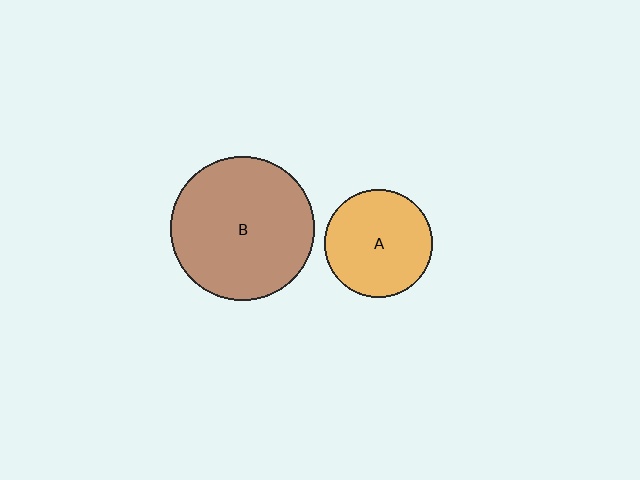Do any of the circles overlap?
No, none of the circles overlap.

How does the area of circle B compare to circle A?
Approximately 1.8 times.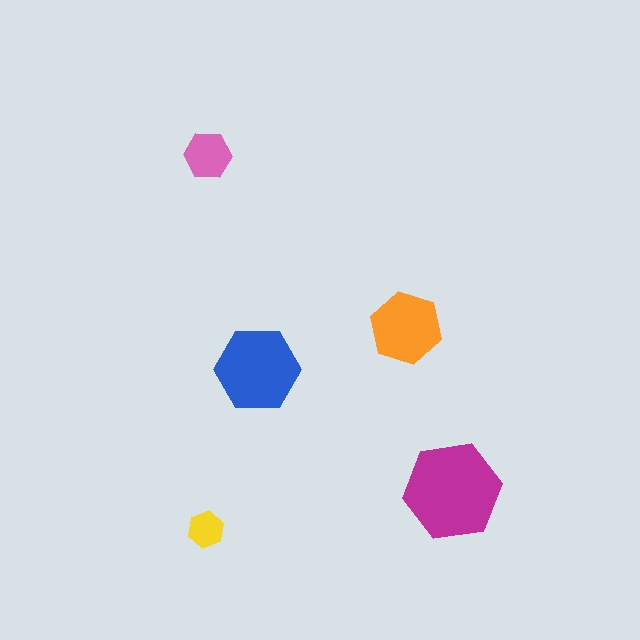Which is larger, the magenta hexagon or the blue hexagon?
The magenta one.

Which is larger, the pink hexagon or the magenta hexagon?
The magenta one.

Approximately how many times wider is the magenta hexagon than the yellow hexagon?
About 2.5 times wider.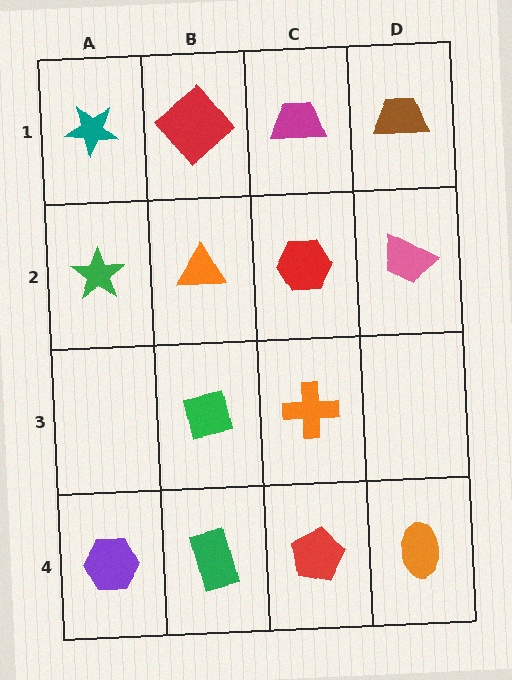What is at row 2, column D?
A pink trapezoid.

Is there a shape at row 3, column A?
No, that cell is empty.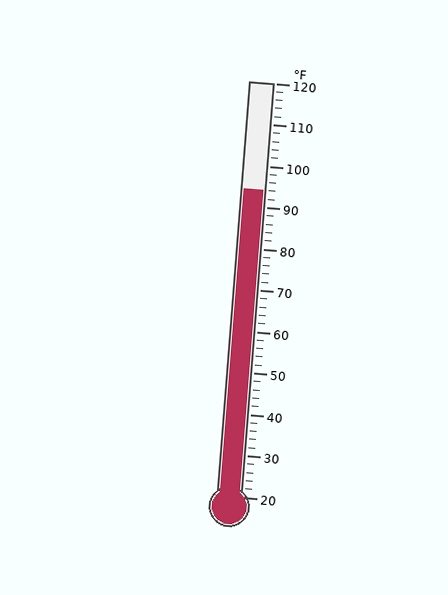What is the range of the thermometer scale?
The thermometer scale ranges from 20°F to 120°F.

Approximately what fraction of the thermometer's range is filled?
The thermometer is filled to approximately 75% of its range.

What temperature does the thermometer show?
The thermometer shows approximately 94°F.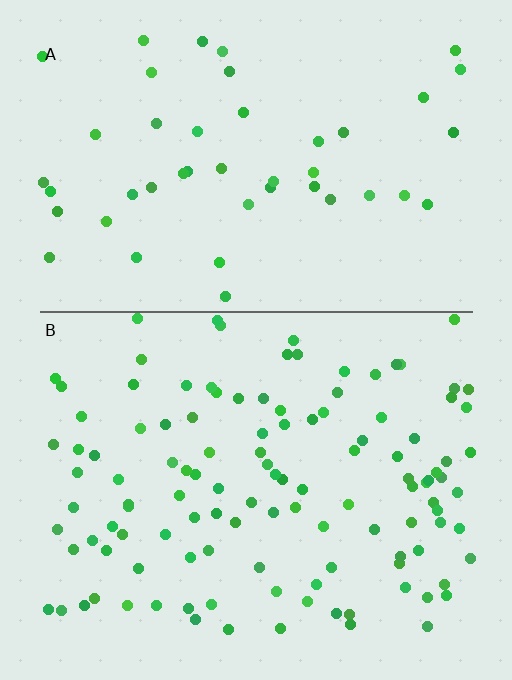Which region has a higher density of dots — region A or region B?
B (the bottom).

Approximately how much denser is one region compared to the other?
Approximately 2.6× — region B over region A.